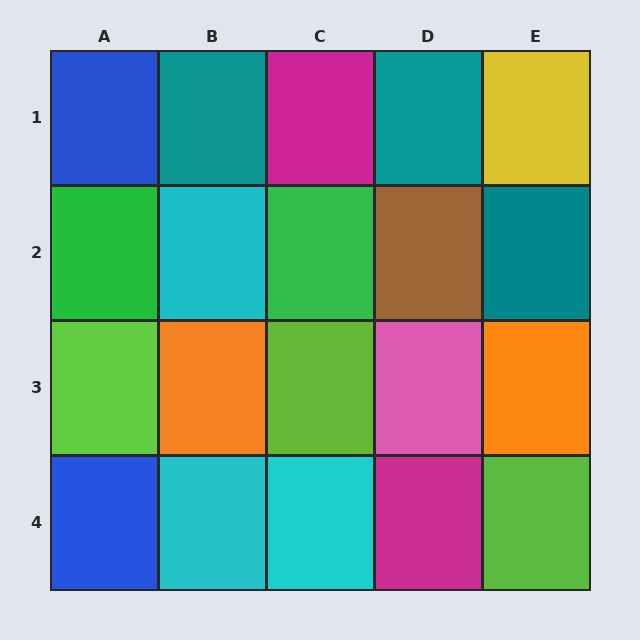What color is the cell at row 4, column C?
Cyan.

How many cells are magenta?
2 cells are magenta.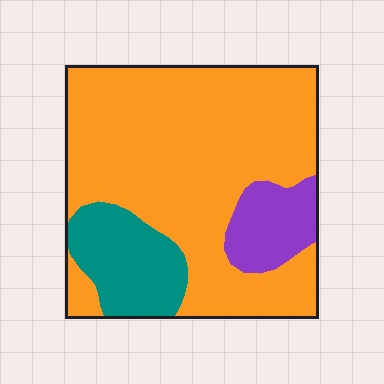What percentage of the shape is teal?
Teal covers 16% of the shape.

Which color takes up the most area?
Orange, at roughly 75%.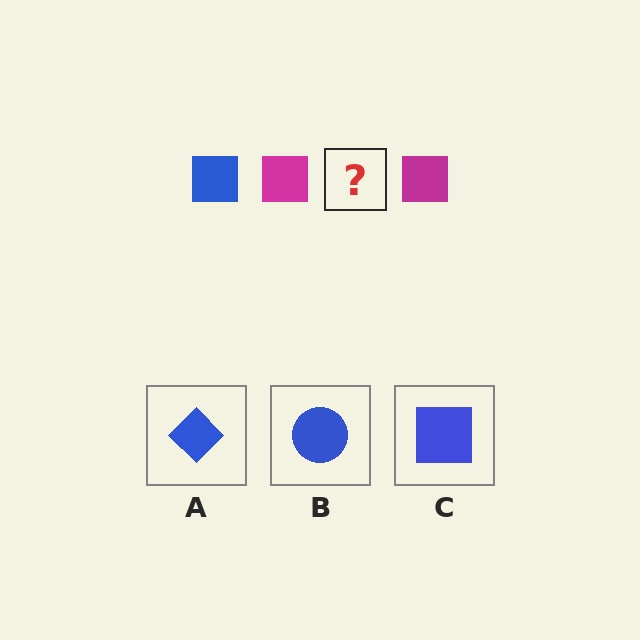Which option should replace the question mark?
Option C.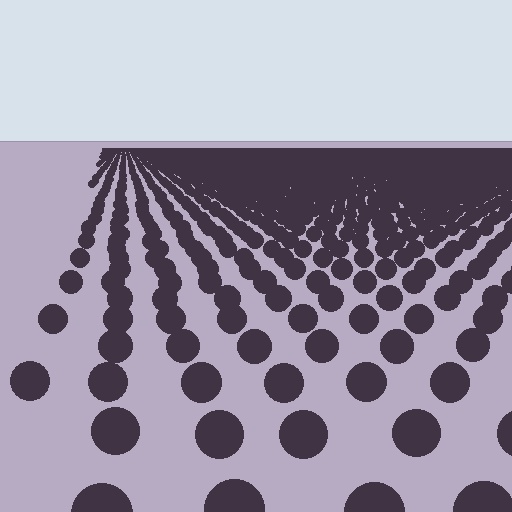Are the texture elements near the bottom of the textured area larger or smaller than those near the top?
Larger. Near the bottom, elements are closer to the viewer and appear at a bigger on-screen size.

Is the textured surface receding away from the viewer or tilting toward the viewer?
The surface is receding away from the viewer. Texture elements get smaller and denser toward the top.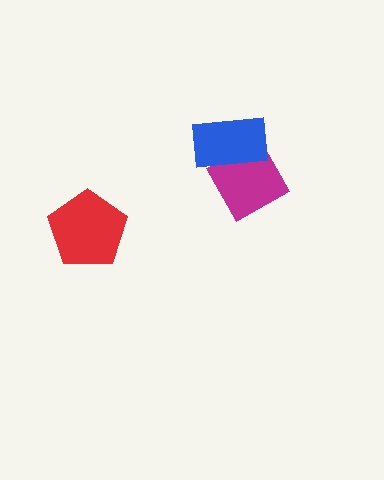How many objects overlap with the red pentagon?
0 objects overlap with the red pentagon.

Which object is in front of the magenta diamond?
The blue rectangle is in front of the magenta diamond.